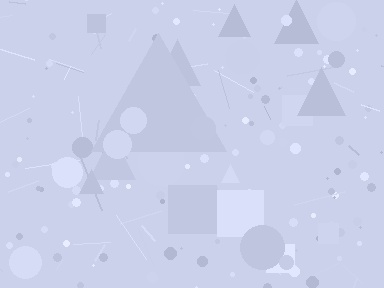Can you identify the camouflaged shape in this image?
The camouflaged shape is a triangle.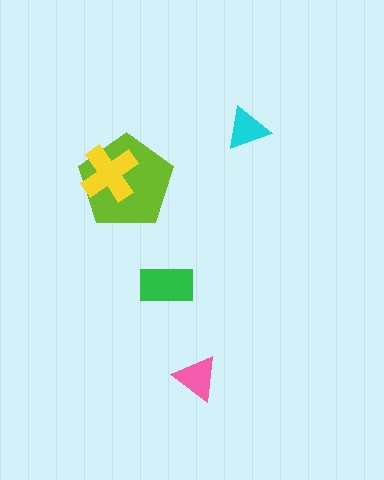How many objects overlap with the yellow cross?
1 object overlaps with the yellow cross.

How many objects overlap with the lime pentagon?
1 object overlaps with the lime pentagon.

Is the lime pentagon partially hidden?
Yes, it is partially covered by another shape.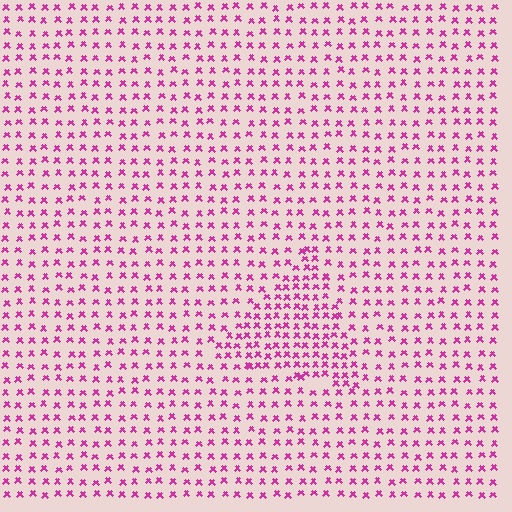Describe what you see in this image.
The image contains small magenta elements arranged at two different densities. A triangle-shaped region is visible where the elements are more densely packed than the surrounding area.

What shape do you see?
I see a triangle.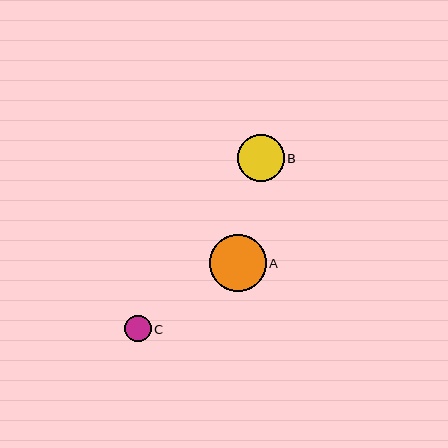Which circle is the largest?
Circle A is the largest with a size of approximately 57 pixels.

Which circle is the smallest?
Circle C is the smallest with a size of approximately 27 pixels.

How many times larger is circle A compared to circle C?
Circle A is approximately 2.1 times the size of circle C.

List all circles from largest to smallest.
From largest to smallest: A, B, C.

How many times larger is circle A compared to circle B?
Circle A is approximately 1.2 times the size of circle B.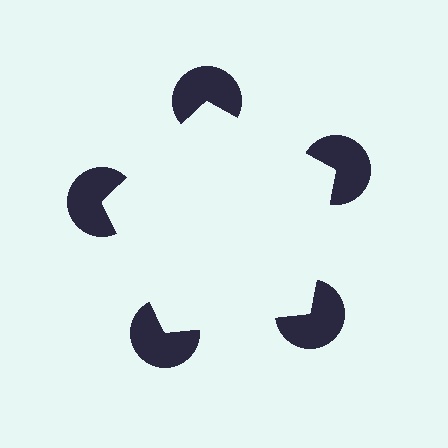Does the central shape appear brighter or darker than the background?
It typically appears slightly brighter than the background, even though no actual brightness change is drawn.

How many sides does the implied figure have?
5 sides.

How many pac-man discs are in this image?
There are 5 — one at each vertex of the illusory pentagon.